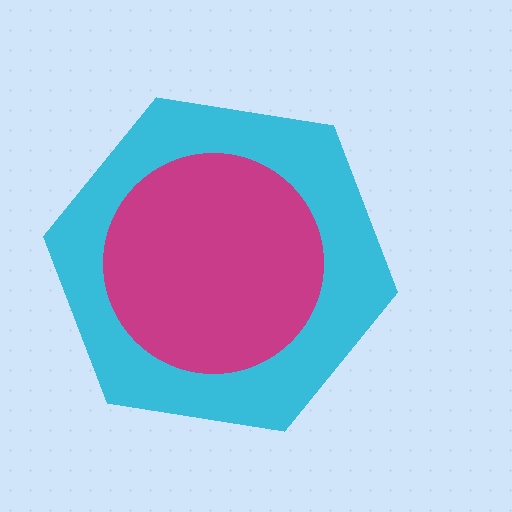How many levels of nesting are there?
2.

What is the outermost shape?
The cyan hexagon.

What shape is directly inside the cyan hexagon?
The magenta circle.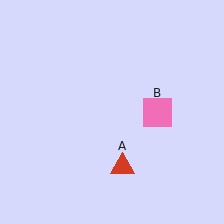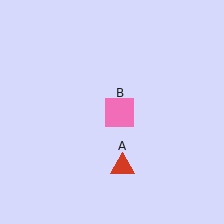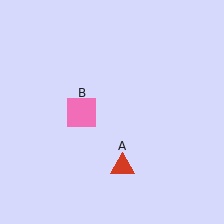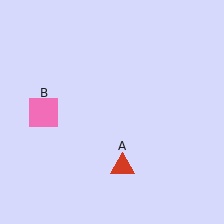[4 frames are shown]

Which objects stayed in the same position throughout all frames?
Red triangle (object A) remained stationary.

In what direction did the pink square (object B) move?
The pink square (object B) moved left.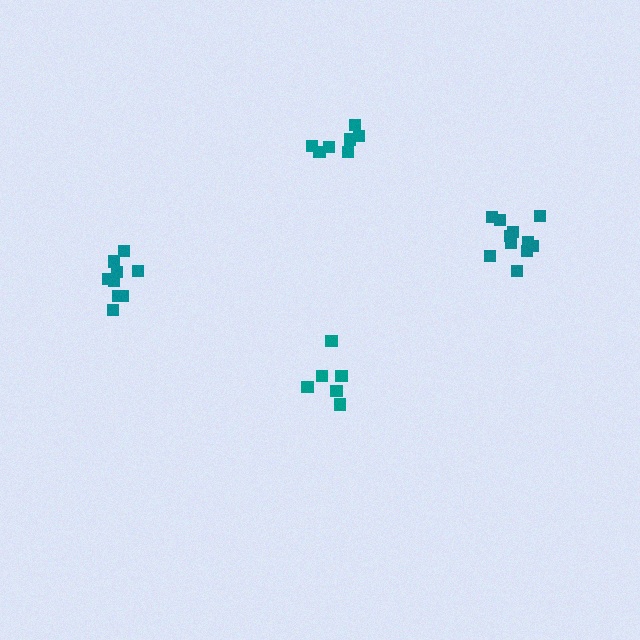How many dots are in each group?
Group 1: 6 dots, Group 2: 7 dots, Group 3: 11 dots, Group 4: 9 dots (33 total).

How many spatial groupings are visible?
There are 4 spatial groupings.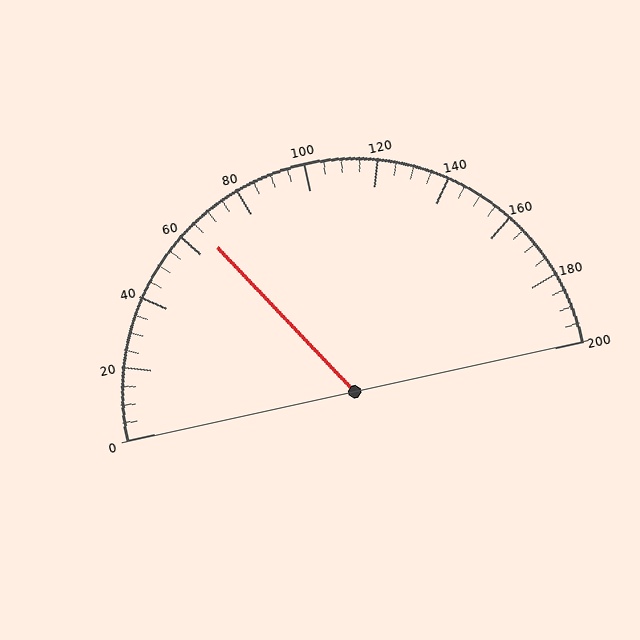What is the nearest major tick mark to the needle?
The nearest major tick mark is 60.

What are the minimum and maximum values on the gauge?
The gauge ranges from 0 to 200.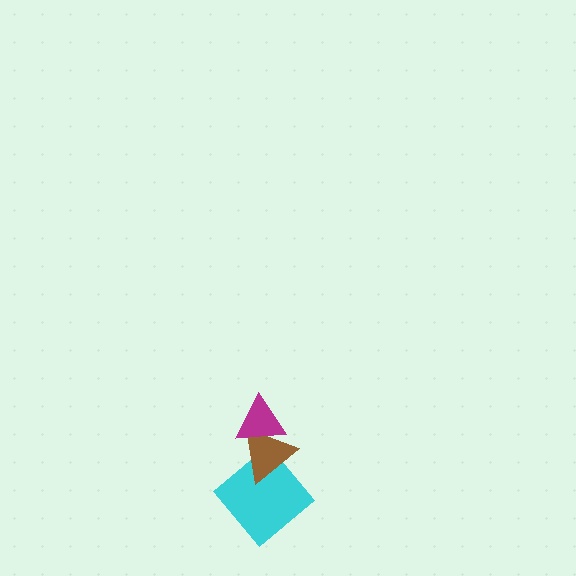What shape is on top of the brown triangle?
The magenta triangle is on top of the brown triangle.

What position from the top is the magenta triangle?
The magenta triangle is 1st from the top.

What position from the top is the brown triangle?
The brown triangle is 2nd from the top.